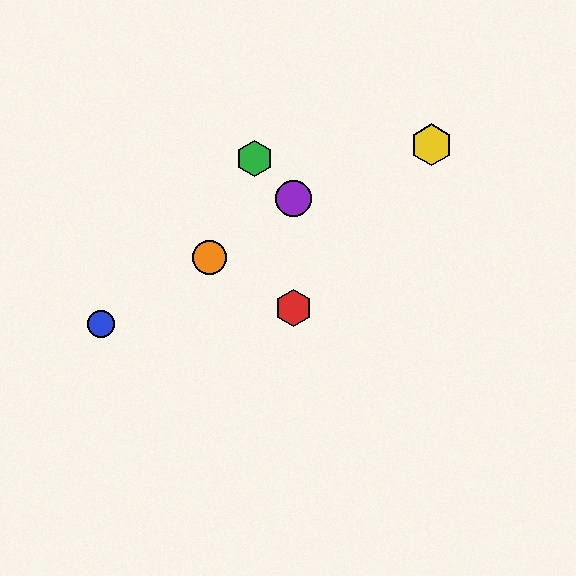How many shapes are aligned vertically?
2 shapes (the red hexagon, the purple circle) are aligned vertically.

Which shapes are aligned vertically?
The red hexagon, the purple circle are aligned vertically.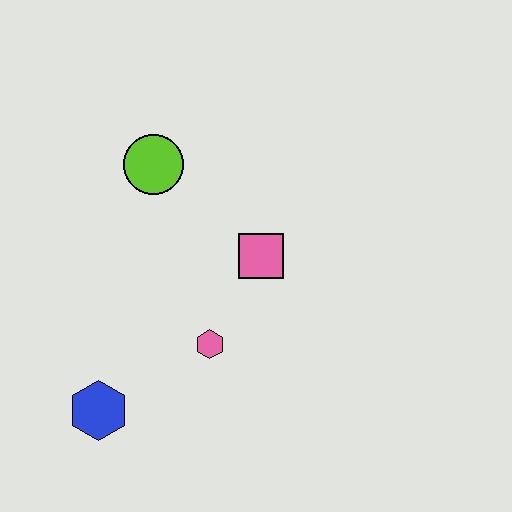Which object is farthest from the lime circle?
The blue hexagon is farthest from the lime circle.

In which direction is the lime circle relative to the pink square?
The lime circle is to the left of the pink square.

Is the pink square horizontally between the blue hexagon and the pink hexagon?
No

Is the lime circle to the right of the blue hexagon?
Yes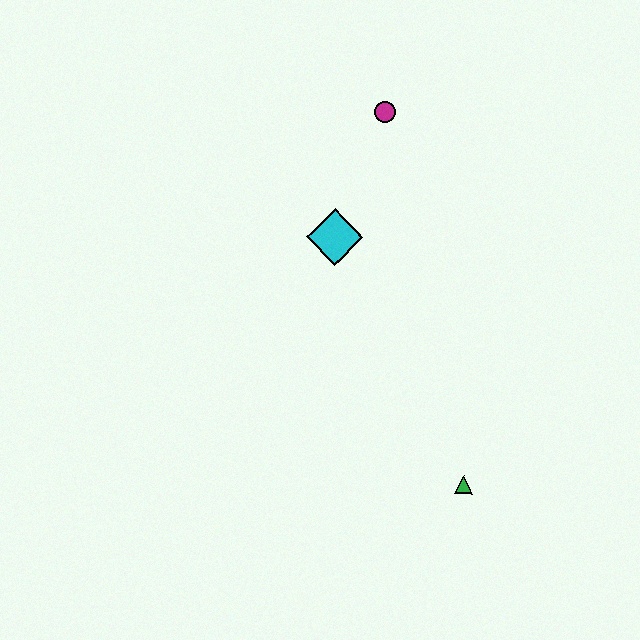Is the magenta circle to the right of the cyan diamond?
Yes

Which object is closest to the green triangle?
The cyan diamond is closest to the green triangle.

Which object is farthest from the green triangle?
The magenta circle is farthest from the green triangle.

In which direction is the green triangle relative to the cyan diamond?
The green triangle is below the cyan diamond.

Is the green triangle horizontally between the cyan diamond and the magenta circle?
No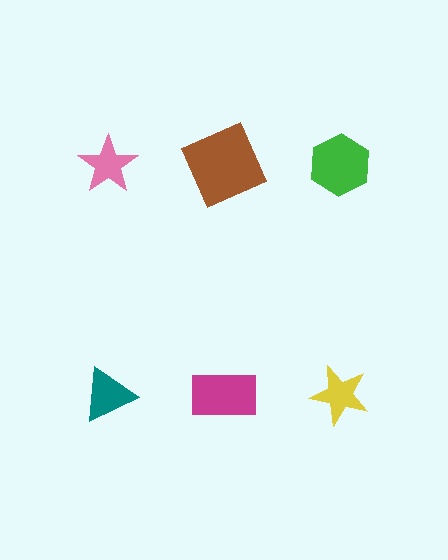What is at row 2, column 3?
A yellow star.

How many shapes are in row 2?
3 shapes.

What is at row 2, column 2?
A magenta rectangle.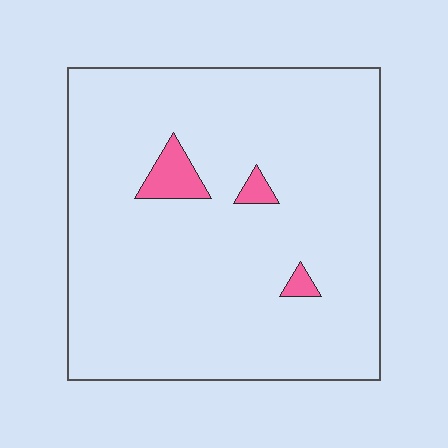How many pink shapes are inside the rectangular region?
3.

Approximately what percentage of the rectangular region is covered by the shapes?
Approximately 5%.